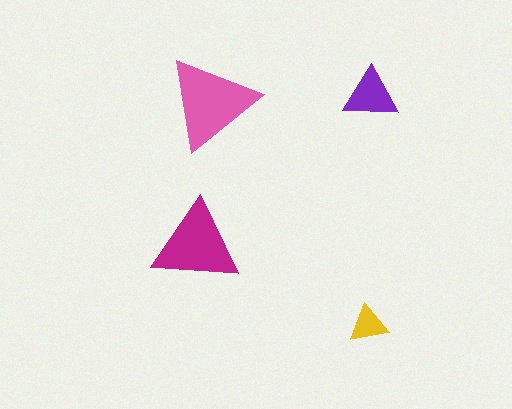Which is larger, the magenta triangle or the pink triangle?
The pink one.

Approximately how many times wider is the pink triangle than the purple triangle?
About 1.5 times wider.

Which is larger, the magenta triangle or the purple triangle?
The magenta one.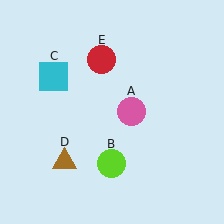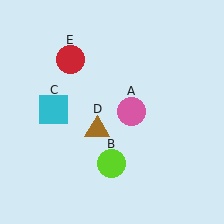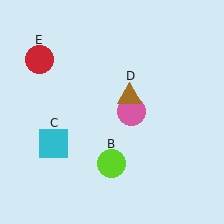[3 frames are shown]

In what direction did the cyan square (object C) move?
The cyan square (object C) moved down.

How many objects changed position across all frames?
3 objects changed position: cyan square (object C), brown triangle (object D), red circle (object E).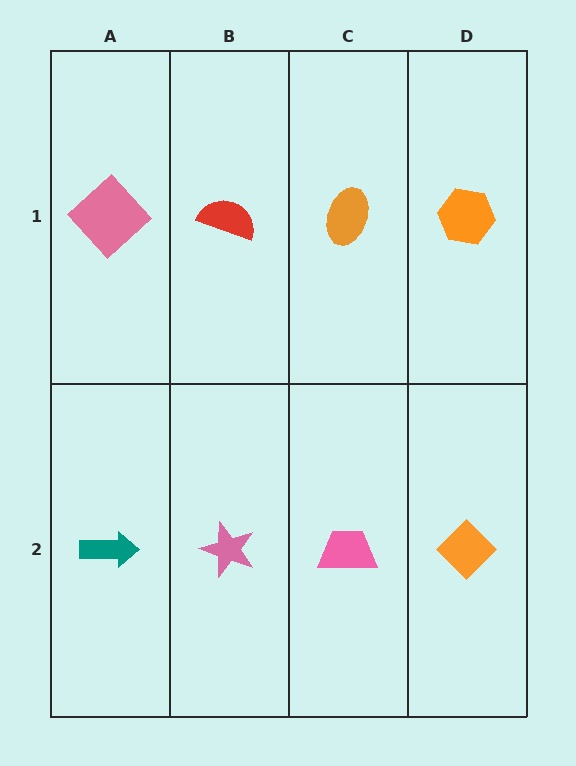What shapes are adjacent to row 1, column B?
A pink star (row 2, column B), a pink diamond (row 1, column A), an orange ellipse (row 1, column C).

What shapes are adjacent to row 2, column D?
An orange hexagon (row 1, column D), a pink trapezoid (row 2, column C).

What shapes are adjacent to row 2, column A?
A pink diamond (row 1, column A), a pink star (row 2, column B).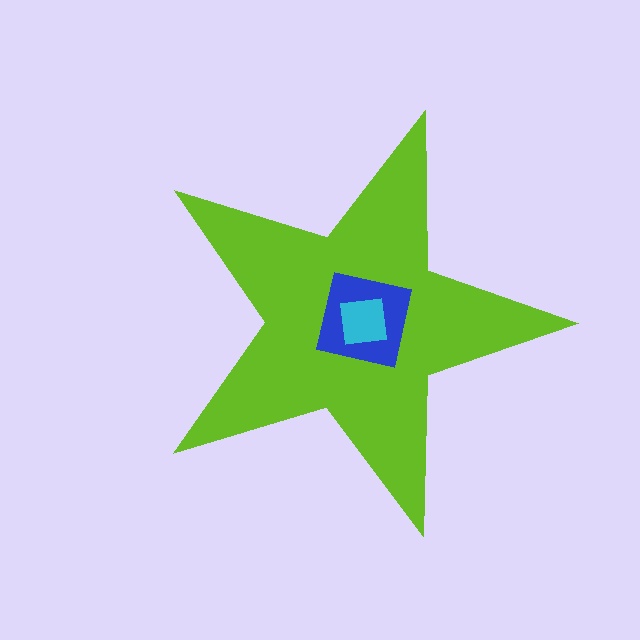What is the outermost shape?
The lime star.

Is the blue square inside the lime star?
Yes.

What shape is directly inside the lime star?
The blue square.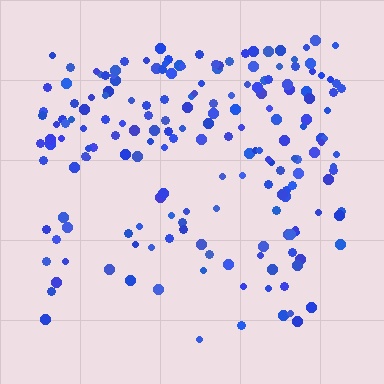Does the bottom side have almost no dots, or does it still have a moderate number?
Still a moderate number, just noticeably fewer than the top.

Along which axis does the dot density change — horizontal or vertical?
Vertical.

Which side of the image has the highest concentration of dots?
The top.